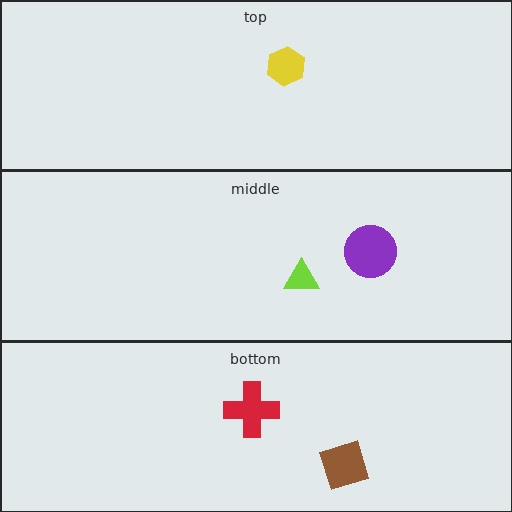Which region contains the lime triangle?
The middle region.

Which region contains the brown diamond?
The bottom region.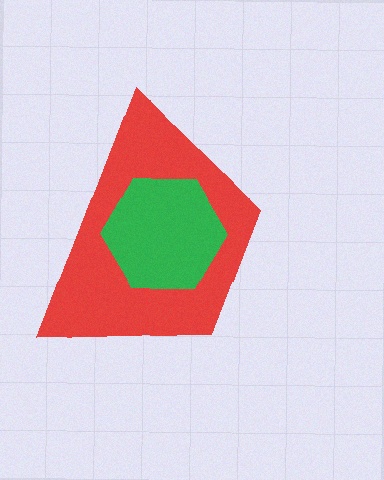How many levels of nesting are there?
2.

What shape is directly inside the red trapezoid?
The green hexagon.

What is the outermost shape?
The red trapezoid.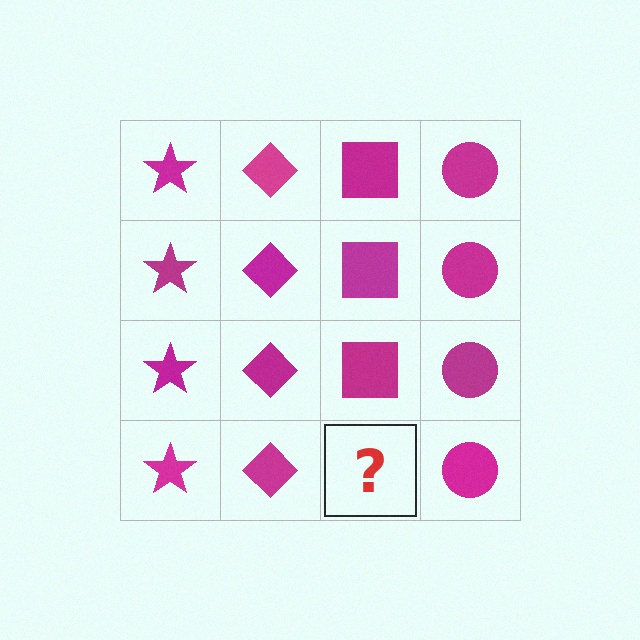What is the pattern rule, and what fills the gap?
The rule is that each column has a consistent shape. The gap should be filled with a magenta square.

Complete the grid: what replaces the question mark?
The question mark should be replaced with a magenta square.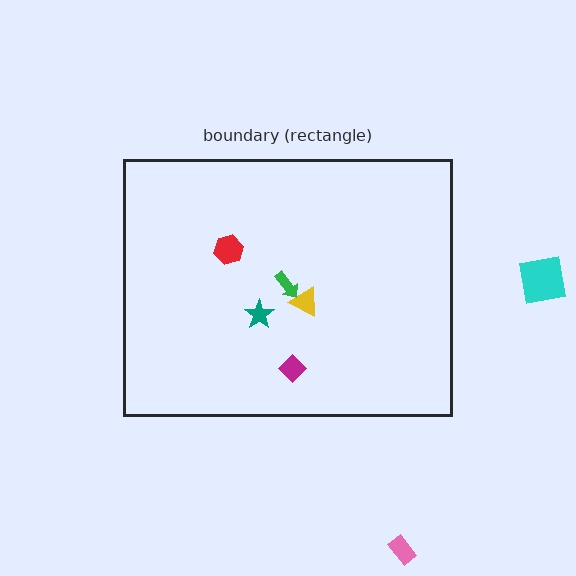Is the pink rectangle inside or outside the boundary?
Outside.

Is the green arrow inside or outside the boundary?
Inside.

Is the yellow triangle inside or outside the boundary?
Inside.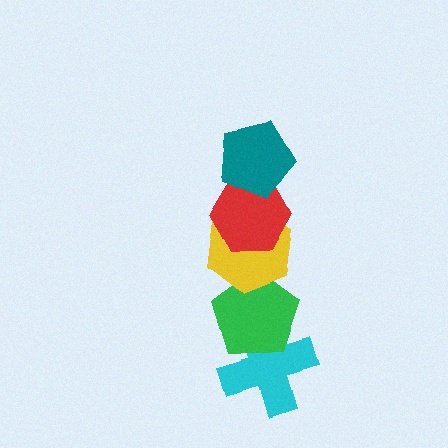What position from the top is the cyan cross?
The cyan cross is 5th from the top.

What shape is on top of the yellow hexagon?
The red hexagon is on top of the yellow hexagon.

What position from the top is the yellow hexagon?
The yellow hexagon is 3rd from the top.